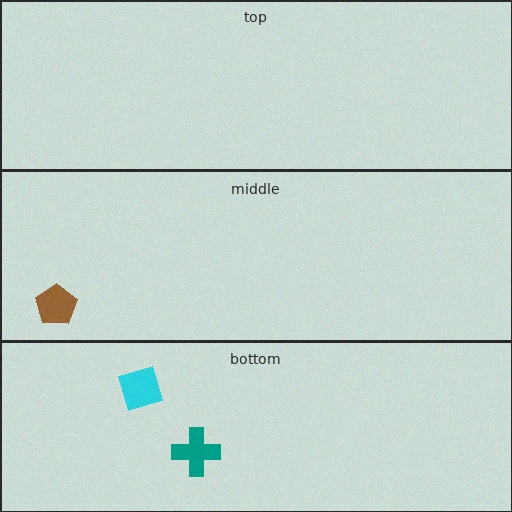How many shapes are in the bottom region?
2.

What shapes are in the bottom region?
The teal cross, the cyan square.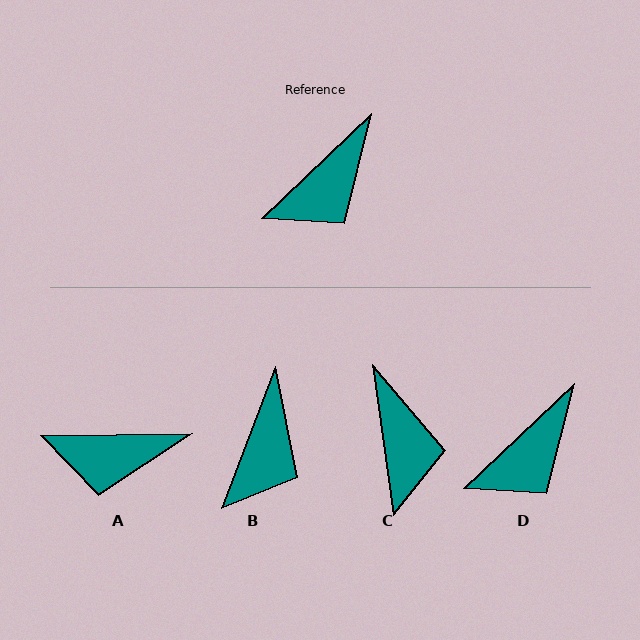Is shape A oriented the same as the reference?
No, it is off by about 43 degrees.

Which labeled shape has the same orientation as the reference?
D.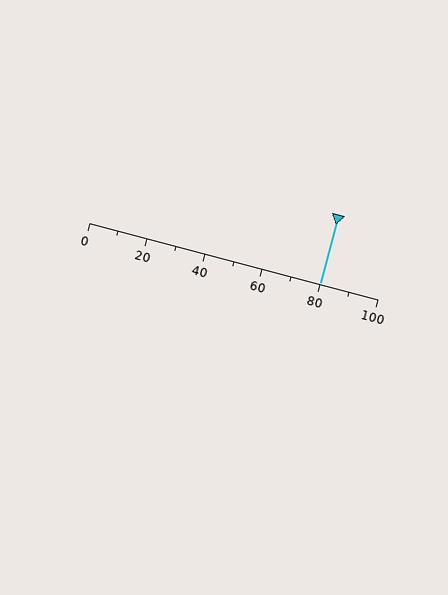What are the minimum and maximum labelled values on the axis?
The axis runs from 0 to 100.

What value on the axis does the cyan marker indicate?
The marker indicates approximately 80.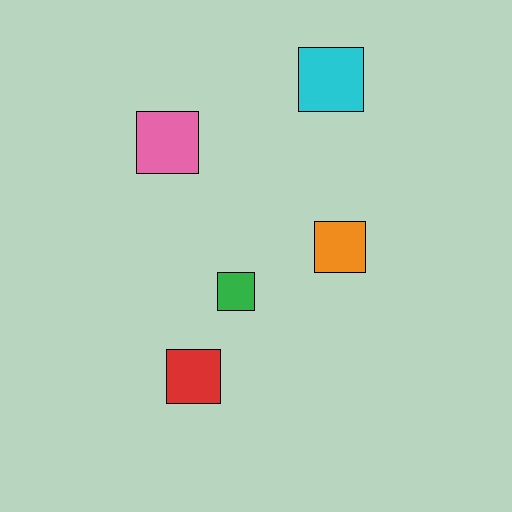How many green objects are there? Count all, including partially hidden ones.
There is 1 green object.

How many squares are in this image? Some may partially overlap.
There are 5 squares.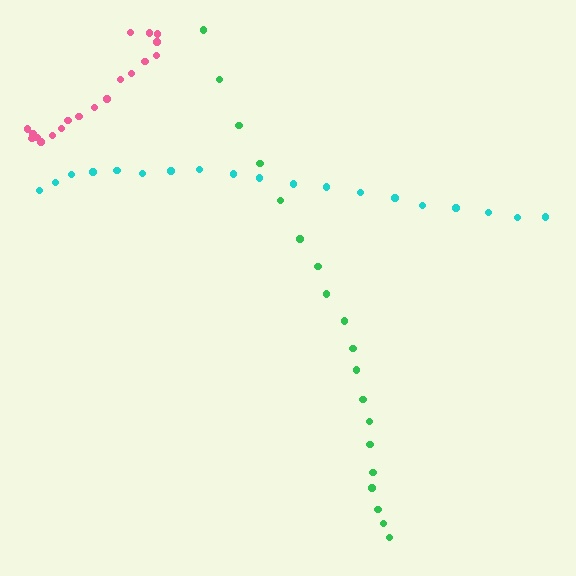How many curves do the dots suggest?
There are 3 distinct paths.